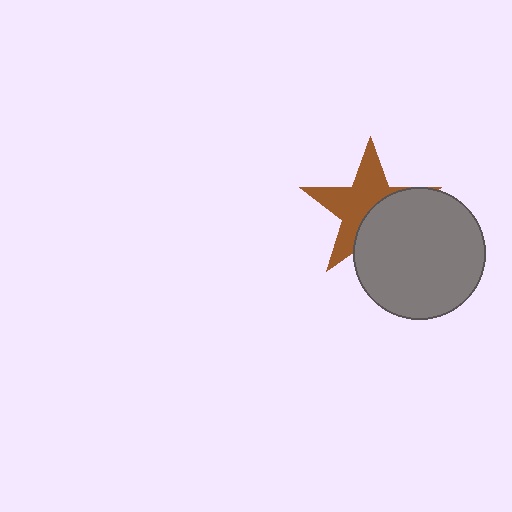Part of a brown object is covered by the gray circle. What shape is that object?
It is a star.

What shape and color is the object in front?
The object in front is a gray circle.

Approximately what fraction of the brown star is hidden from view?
Roughly 44% of the brown star is hidden behind the gray circle.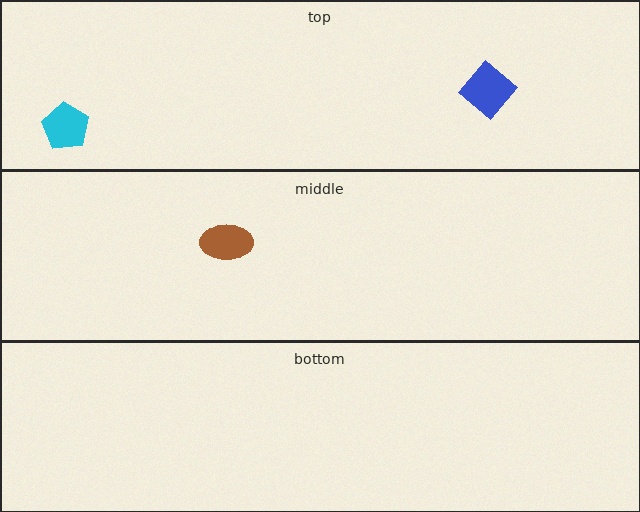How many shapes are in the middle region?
1.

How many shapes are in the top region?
2.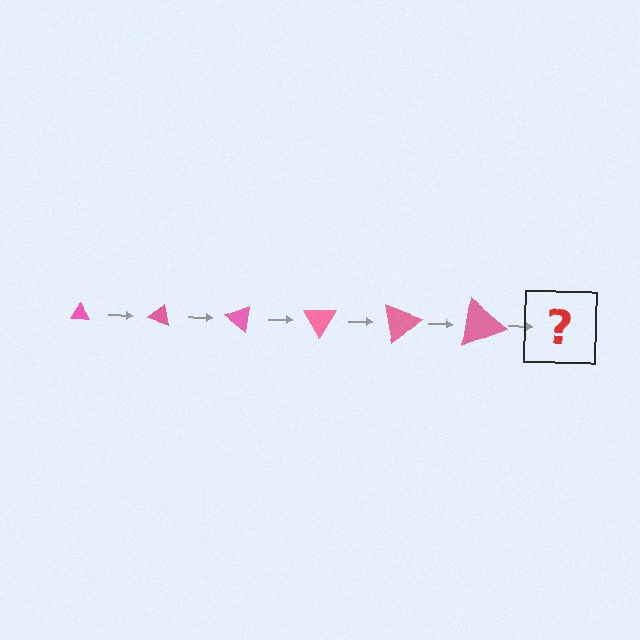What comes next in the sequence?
The next element should be a triangle, larger than the previous one and rotated 120 degrees from the start.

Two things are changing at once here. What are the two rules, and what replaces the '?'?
The two rules are that the triangle grows larger each step and it rotates 20 degrees each step. The '?' should be a triangle, larger than the previous one and rotated 120 degrees from the start.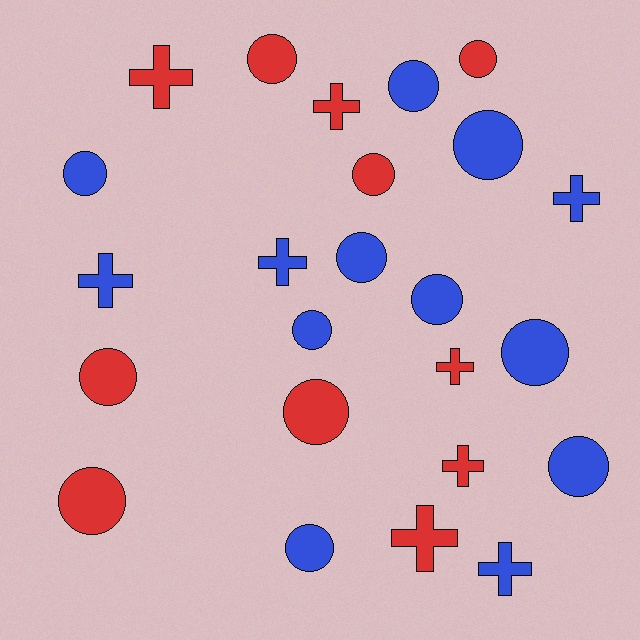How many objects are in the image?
There are 24 objects.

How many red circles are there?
There are 6 red circles.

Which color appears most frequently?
Blue, with 13 objects.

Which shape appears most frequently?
Circle, with 15 objects.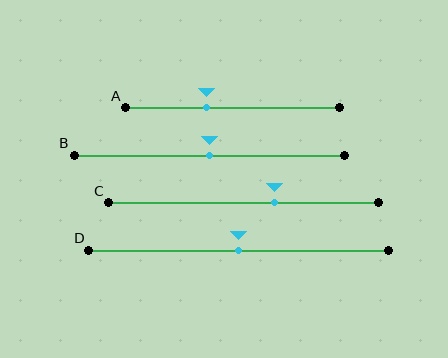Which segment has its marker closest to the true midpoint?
Segment B has its marker closest to the true midpoint.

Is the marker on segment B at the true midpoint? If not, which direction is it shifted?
Yes, the marker on segment B is at the true midpoint.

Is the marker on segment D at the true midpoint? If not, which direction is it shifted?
Yes, the marker on segment D is at the true midpoint.